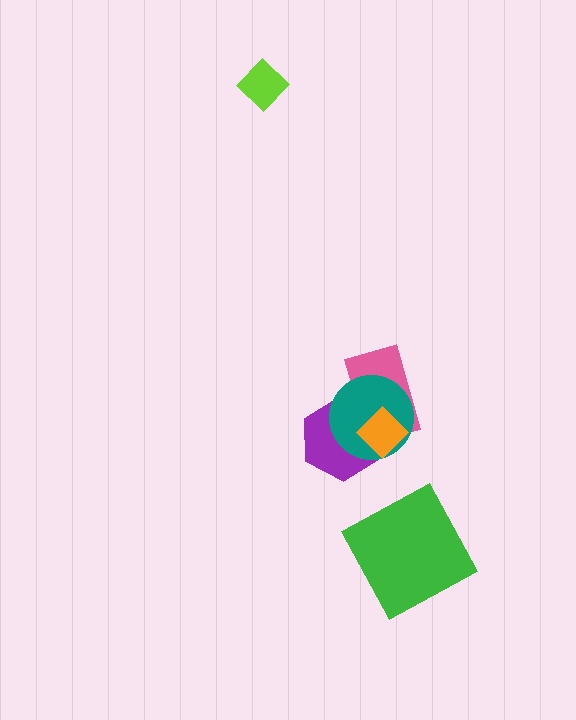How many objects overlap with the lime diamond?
0 objects overlap with the lime diamond.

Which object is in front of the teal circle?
The orange diamond is in front of the teal circle.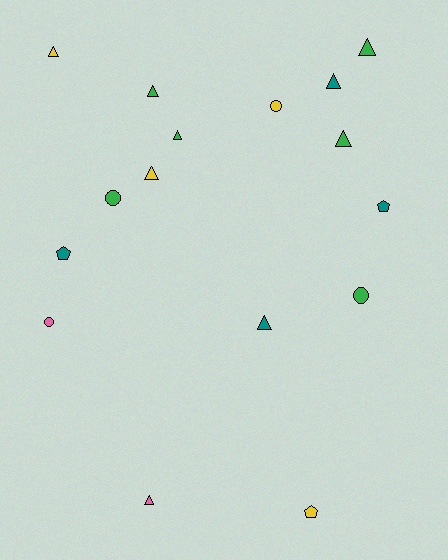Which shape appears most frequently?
Triangle, with 9 objects.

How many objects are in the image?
There are 16 objects.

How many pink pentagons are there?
There are no pink pentagons.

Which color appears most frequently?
Green, with 6 objects.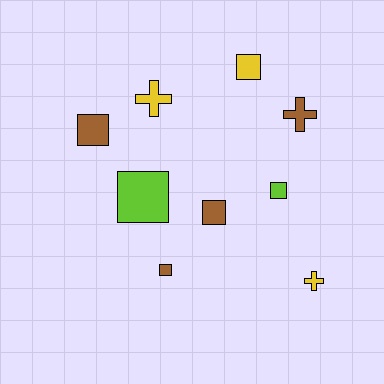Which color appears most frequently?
Brown, with 4 objects.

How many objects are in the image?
There are 9 objects.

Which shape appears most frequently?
Square, with 6 objects.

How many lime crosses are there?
There are no lime crosses.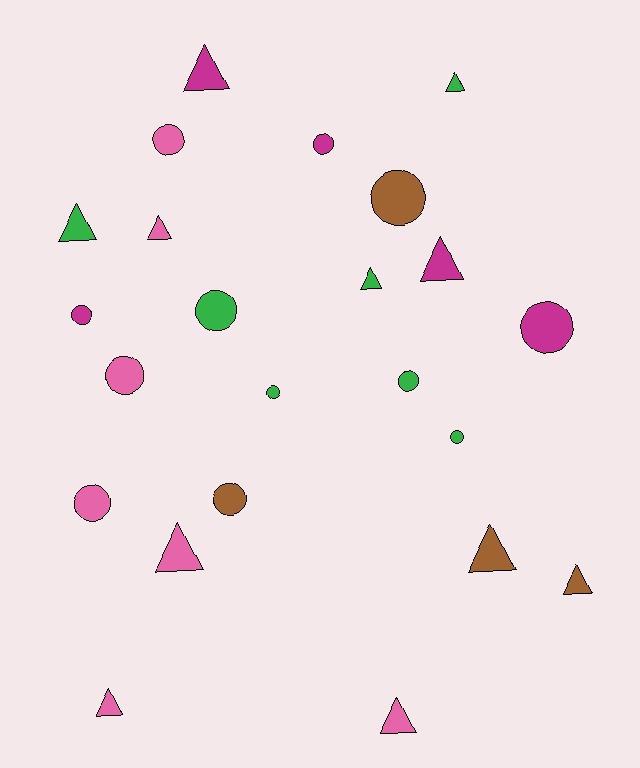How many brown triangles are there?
There are 2 brown triangles.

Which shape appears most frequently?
Circle, with 12 objects.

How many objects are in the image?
There are 23 objects.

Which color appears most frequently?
Green, with 7 objects.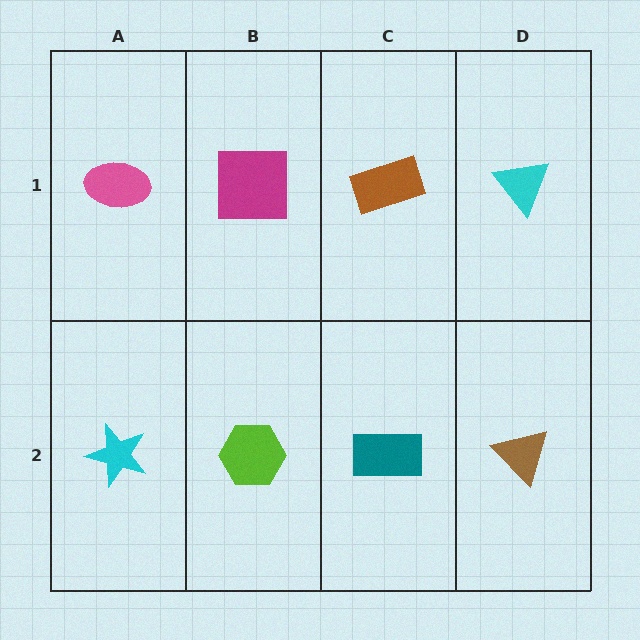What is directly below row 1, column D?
A brown triangle.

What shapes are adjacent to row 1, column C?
A teal rectangle (row 2, column C), a magenta square (row 1, column B), a cyan triangle (row 1, column D).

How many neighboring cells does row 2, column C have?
3.